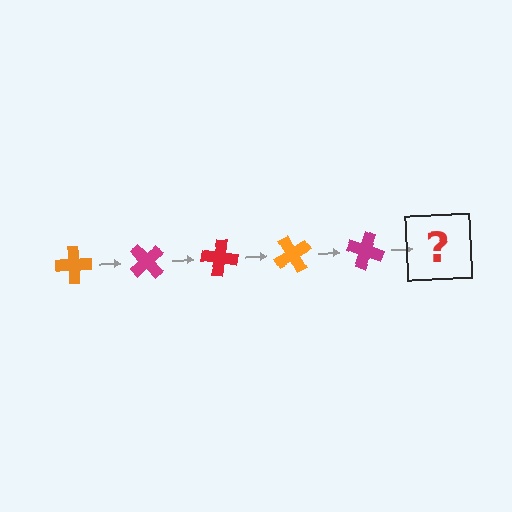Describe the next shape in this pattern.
It should be a red cross, rotated 250 degrees from the start.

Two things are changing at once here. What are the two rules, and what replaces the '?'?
The two rules are that it rotates 50 degrees each step and the color cycles through orange, magenta, and red. The '?' should be a red cross, rotated 250 degrees from the start.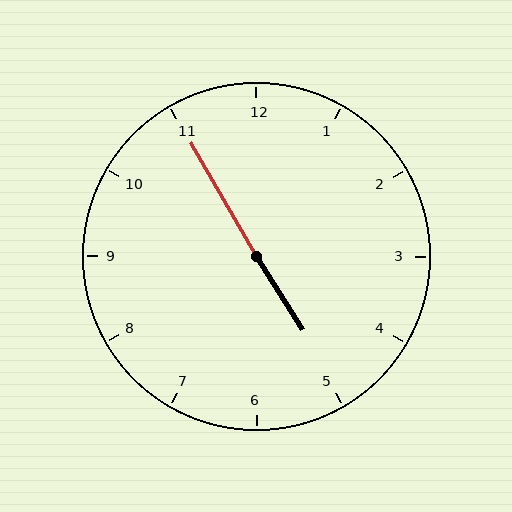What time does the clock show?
4:55.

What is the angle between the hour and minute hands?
Approximately 178 degrees.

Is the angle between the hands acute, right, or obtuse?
It is obtuse.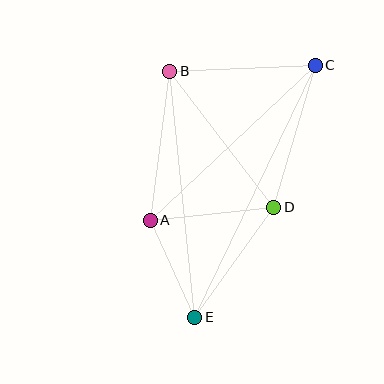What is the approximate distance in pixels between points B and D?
The distance between B and D is approximately 171 pixels.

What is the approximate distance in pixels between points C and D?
The distance between C and D is approximately 148 pixels.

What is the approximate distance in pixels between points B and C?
The distance between B and C is approximately 146 pixels.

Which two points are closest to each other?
Points A and E are closest to each other.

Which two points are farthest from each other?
Points C and E are farthest from each other.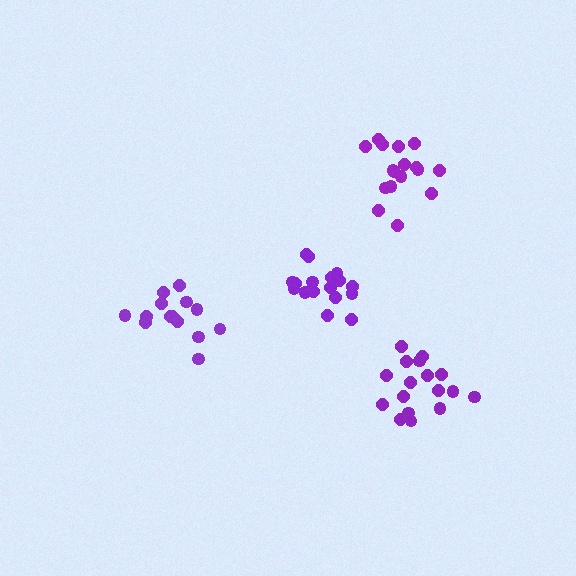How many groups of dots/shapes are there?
There are 4 groups.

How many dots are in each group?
Group 1: 18 dots, Group 2: 17 dots, Group 3: 17 dots, Group 4: 14 dots (66 total).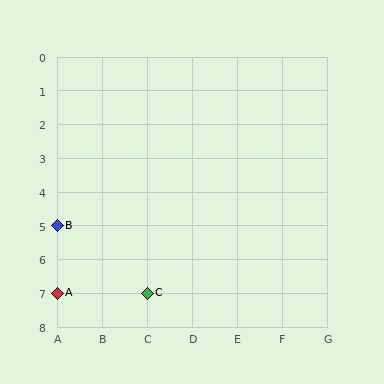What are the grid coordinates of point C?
Point C is at grid coordinates (C, 7).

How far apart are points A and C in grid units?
Points A and C are 2 columns apart.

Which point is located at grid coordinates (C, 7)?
Point C is at (C, 7).